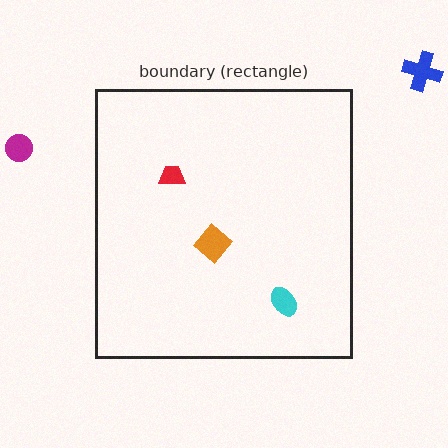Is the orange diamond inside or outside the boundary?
Inside.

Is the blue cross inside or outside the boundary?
Outside.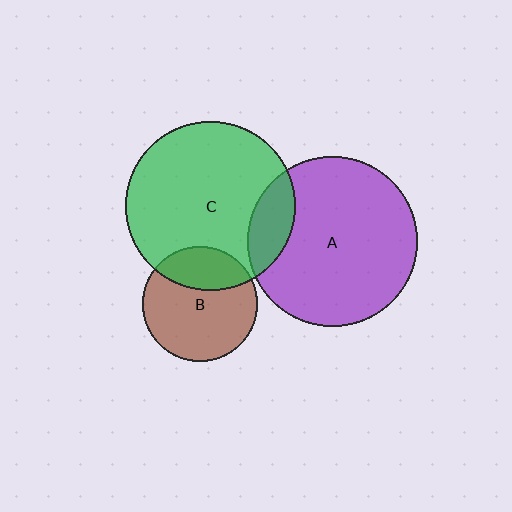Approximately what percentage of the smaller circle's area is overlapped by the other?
Approximately 30%.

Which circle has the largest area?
Circle A (purple).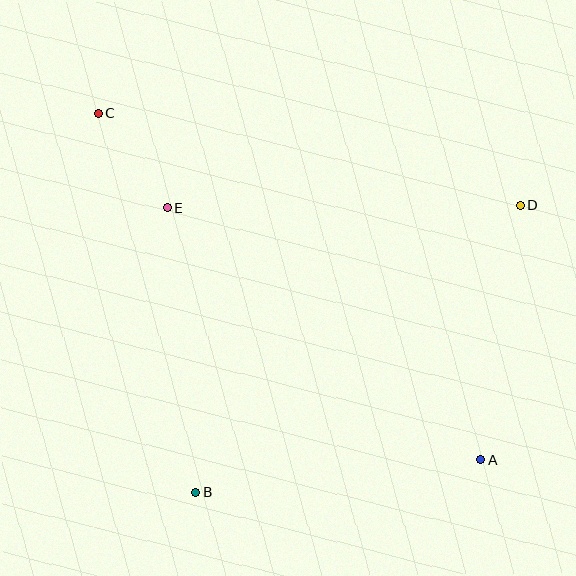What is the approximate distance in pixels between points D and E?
The distance between D and E is approximately 353 pixels.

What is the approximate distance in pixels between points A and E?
The distance between A and E is approximately 402 pixels.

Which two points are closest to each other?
Points C and E are closest to each other.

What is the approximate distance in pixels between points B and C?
The distance between B and C is approximately 391 pixels.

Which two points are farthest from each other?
Points A and C are farthest from each other.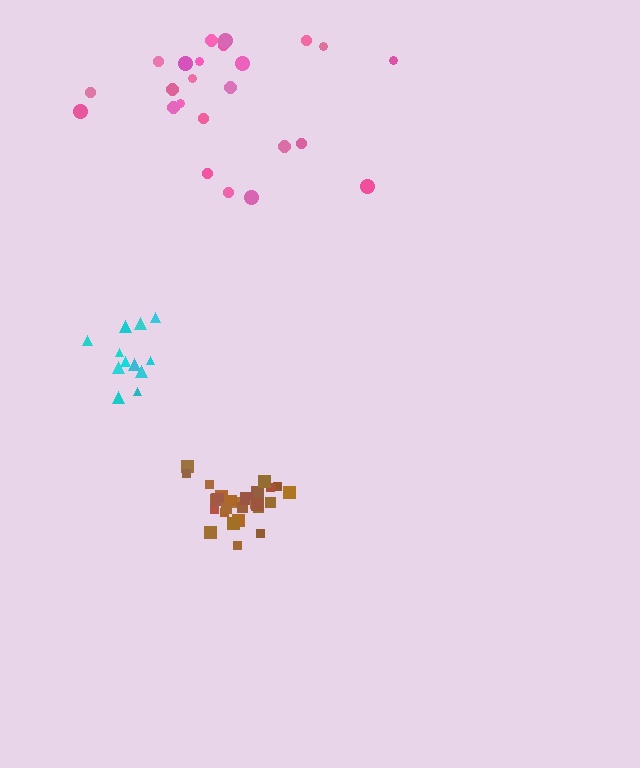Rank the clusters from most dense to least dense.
brown, cyan, pink.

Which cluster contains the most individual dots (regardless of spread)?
Brown (31).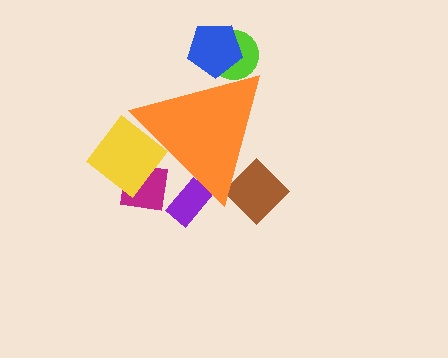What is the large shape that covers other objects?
An orange triangle.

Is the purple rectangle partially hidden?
Yes, the purple rectangle is partially hidden behind the orange triangle.